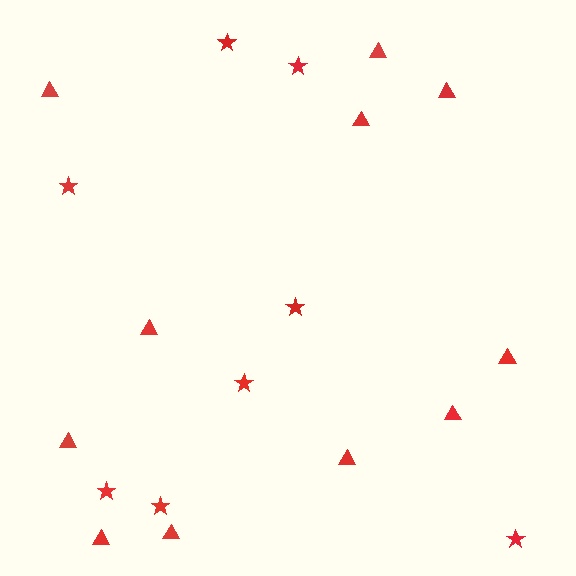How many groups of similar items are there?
There are 2 groups: one group of triangles (11) and one group of stars (8).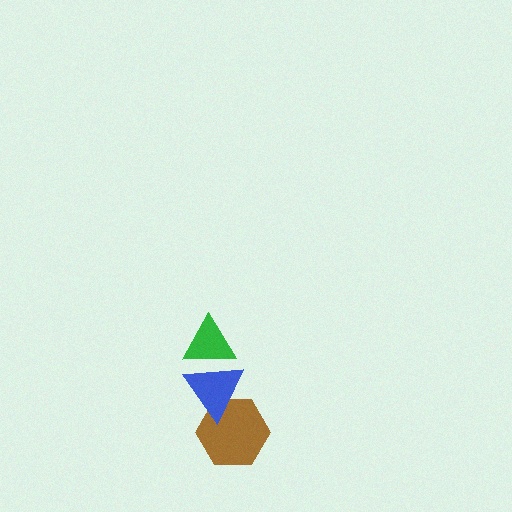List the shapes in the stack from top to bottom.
From top to bottom: the green triangle, the blue triangle, the brown hexagon.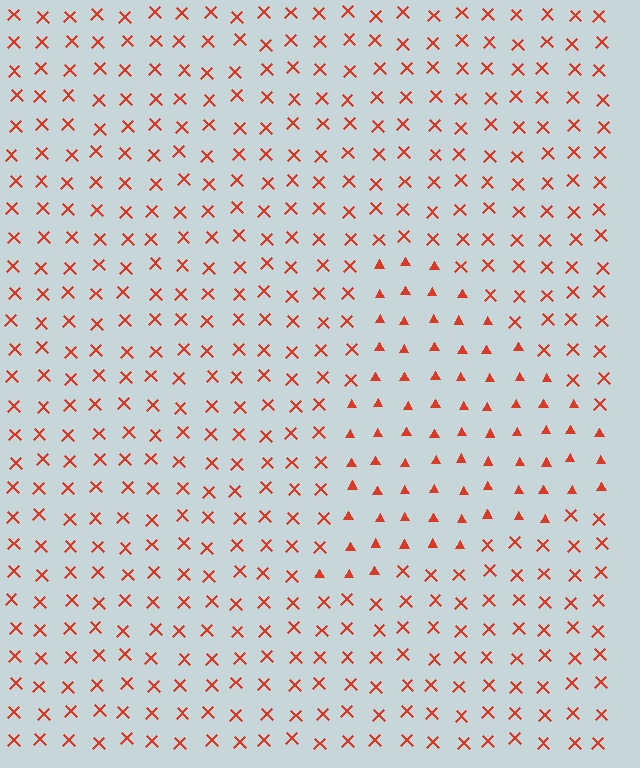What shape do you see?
I see a triangle.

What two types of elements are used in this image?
The image uses triangles inside the triangle region and X marks outside it.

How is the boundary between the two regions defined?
The boundary is defined by a change in element shape: triangles inside vs. X marks outside. All elements share the same color and spacing.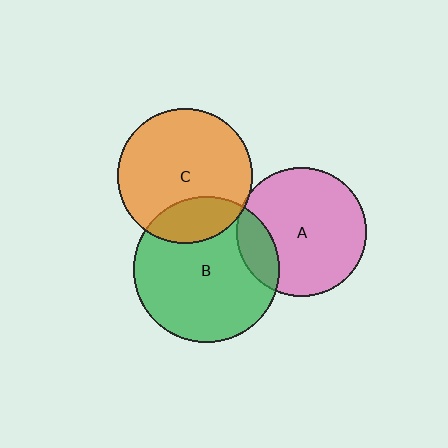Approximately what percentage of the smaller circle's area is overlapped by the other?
Approximately 15%.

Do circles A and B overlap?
Yes.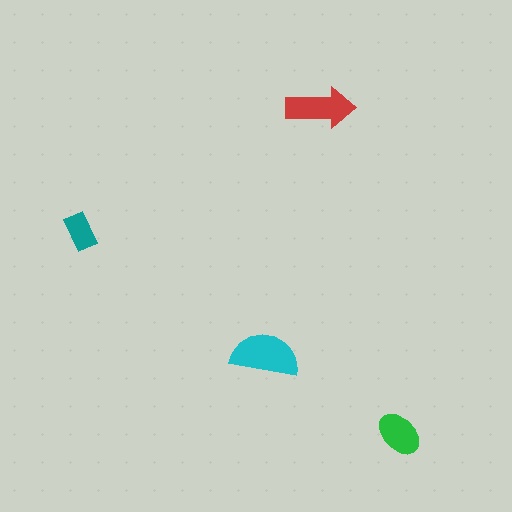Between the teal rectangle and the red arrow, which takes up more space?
The red arrow.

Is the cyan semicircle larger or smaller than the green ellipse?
Larger.